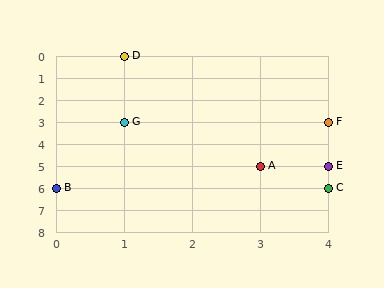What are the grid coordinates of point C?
Point C is at grid coordinates (4, 6).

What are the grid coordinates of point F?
Point F is at grid coordinates (4, 3).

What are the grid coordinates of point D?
Point D is at grid coordinates (1, 0).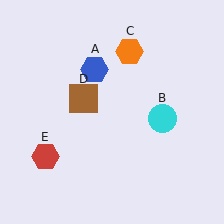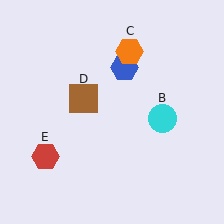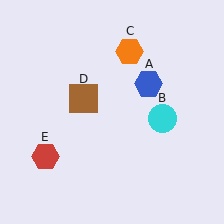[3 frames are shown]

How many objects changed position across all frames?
1 object changed position: blue hexagon (object A).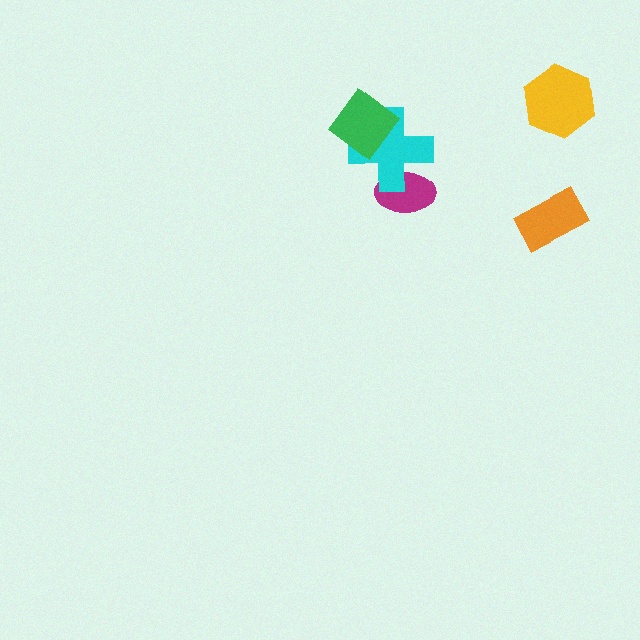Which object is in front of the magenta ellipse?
The cyan cross is in front of the magenta ellipse.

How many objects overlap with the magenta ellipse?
1 object overlaps with the magenta ellipse.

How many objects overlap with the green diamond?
1 object overlaps with the green diamond.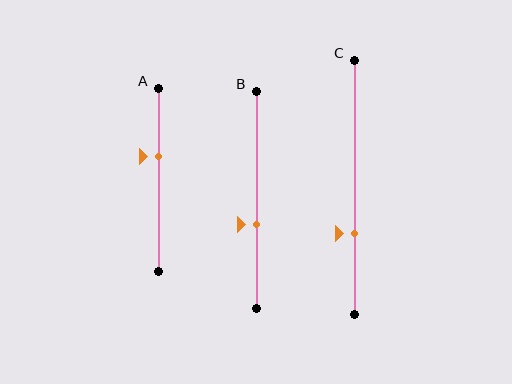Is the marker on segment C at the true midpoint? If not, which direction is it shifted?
No, the marker on segment C is shifted downward by about 18% of the segment length.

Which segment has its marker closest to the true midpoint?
Segment B has its marker closest to the true midpoint.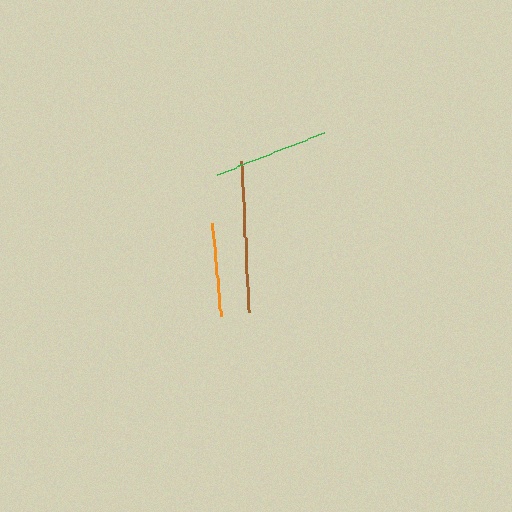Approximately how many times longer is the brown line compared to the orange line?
The brown line is approximately 1.6 times the length of the orange line.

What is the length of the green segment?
The green segment is approximately 115 pixels long.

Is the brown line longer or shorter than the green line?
The brown line is longer than the green line.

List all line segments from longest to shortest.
From longest to shortest: brown, green, orange.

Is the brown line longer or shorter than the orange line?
The brown line is longer than the orange line.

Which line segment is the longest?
The brown line is the longest at approximately 151 pixels.